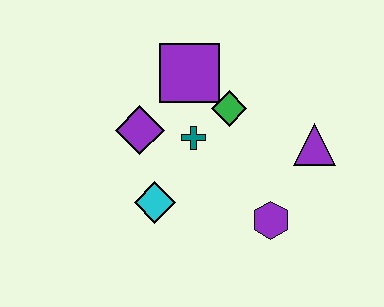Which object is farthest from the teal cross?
The purple triangle is farthest from the teal cross.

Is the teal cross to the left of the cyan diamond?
No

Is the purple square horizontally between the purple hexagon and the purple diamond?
Yes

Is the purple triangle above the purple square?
No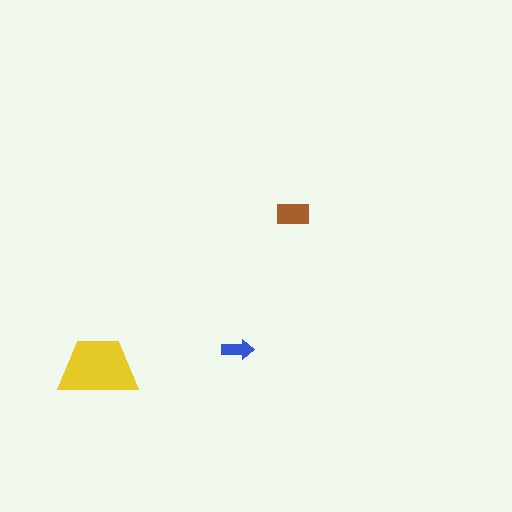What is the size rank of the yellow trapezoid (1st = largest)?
1st.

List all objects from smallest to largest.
The blue arrow, the brown rectangle, the yellow trapezoid.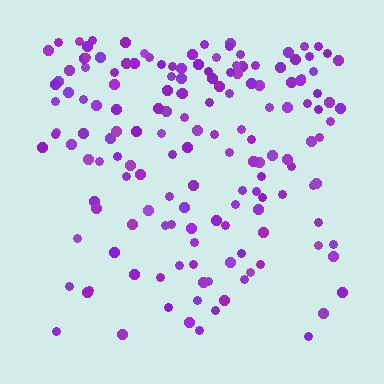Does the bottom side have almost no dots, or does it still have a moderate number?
Still a moderate number, just noticeably fewer than the top.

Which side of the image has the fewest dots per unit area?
The bottom.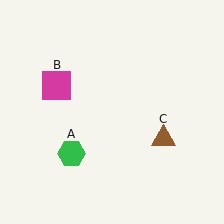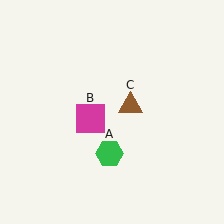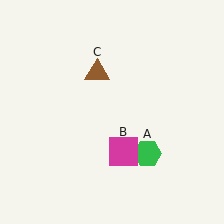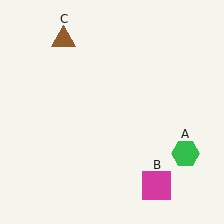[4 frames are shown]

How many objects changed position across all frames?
3 objects changed position: green hexagon (object A), magenta square (object B), brown triangle (object C).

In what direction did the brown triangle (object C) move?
The brown triangle (object C) moved up and to the left.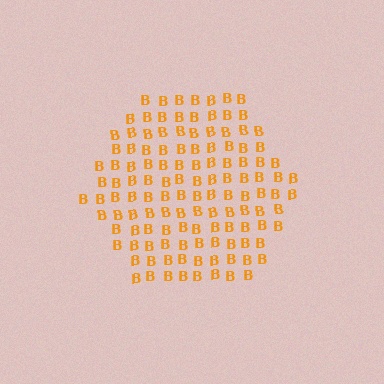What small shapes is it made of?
It is made of small letter B's.